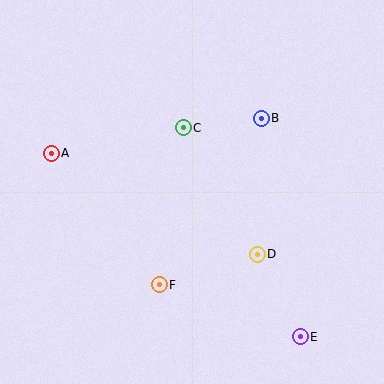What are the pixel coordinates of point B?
Point B is at (261, 118).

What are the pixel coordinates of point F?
Point F is at (159, 285).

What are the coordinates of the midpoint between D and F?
The midpoint between D and F is at (208, 269).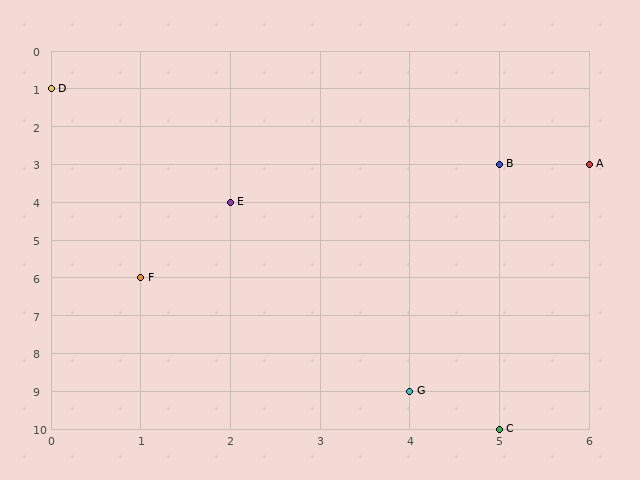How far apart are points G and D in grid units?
Points G and D are 4 columns and 8 rows apart (about 8.9 grid units diagonally).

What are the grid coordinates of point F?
Point F is at grid coordinates (1, 6).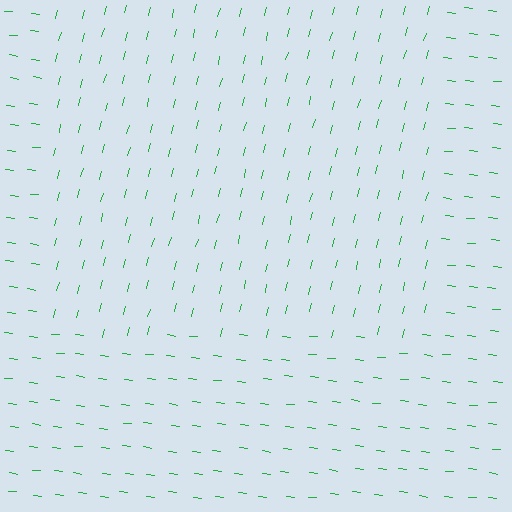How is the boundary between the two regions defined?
The boundary is defined purely by a change in line orientation (approximately 82 degrees difference). All lines are the same color and thickness.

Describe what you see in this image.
The image is filled with small green line segments. A rectangle region in the image has lines oriented differently from the surrounding lines, creating a visible texture boundary.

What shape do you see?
I see a rectangle.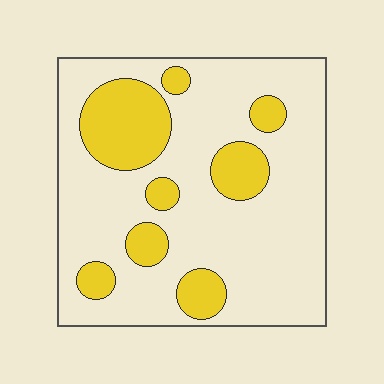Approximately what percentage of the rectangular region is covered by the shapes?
Approximately 25%.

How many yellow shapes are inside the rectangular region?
8.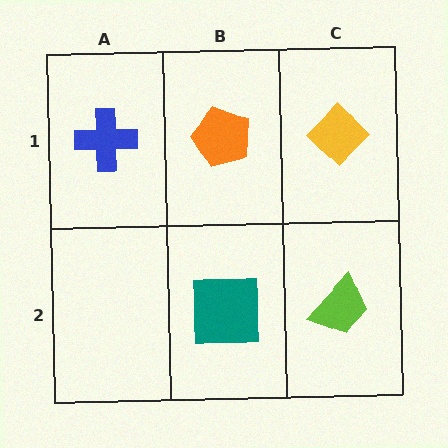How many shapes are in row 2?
2 shapes.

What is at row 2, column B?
A teal square.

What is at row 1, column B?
An orange pentagon.